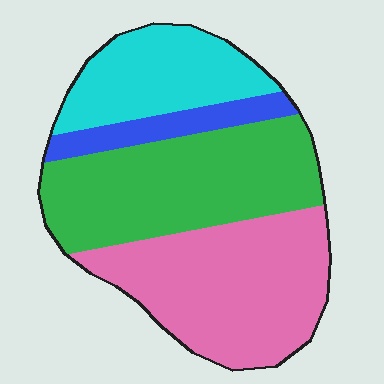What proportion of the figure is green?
Green takes up between a quarter and a half of the figure.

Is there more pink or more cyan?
Pink.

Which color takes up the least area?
Blue, at roughly 10%.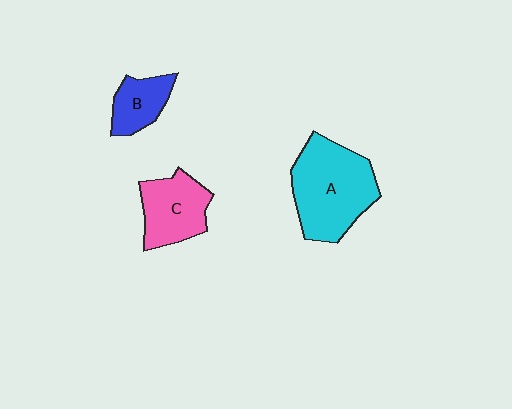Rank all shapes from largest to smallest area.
From largest to smallest: A (cyan), C (pink), B (blue).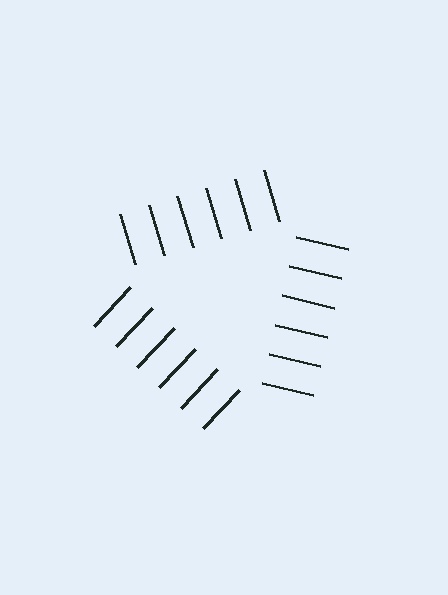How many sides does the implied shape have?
3 sides — the line-ends trace a triangle.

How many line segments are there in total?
18 — 6 along each of the 3 edges.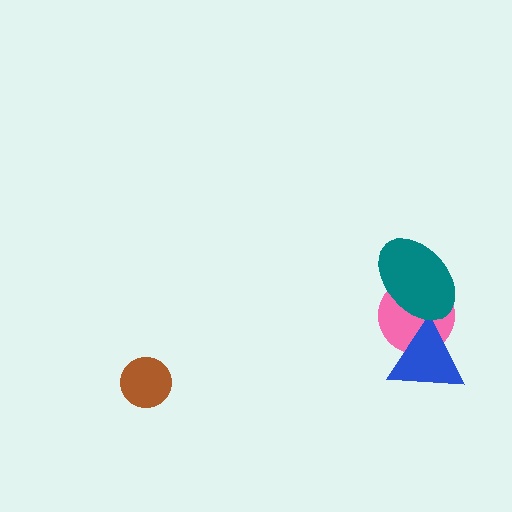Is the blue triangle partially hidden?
Yes, it is partially covered by another shape.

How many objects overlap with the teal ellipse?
2 objects overlap with the teal ellipse.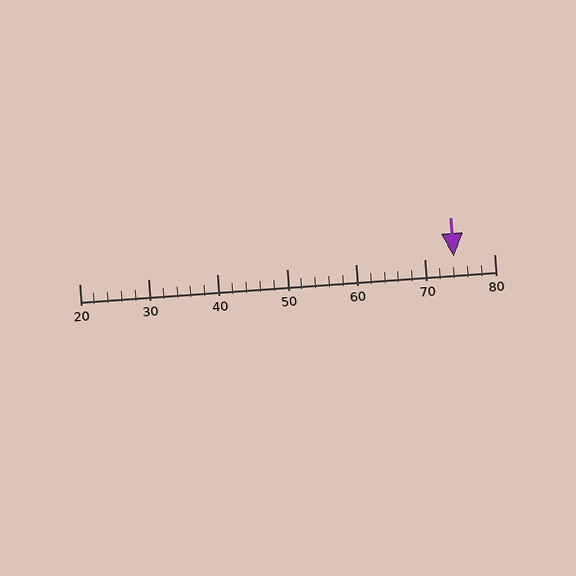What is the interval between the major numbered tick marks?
The major tick marks are spaced 10 units apart.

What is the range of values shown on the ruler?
The ruler shows values from 20 to 80.